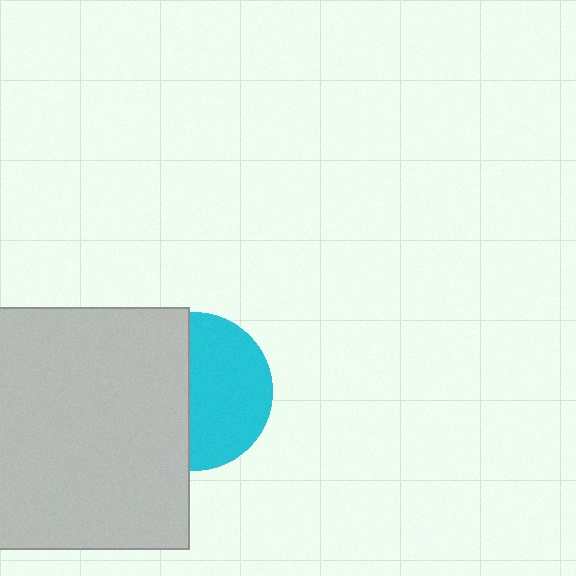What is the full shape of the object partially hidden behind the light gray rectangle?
The partially hidden object is a cyan circle.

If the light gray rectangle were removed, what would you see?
You would see the complete cyan circle.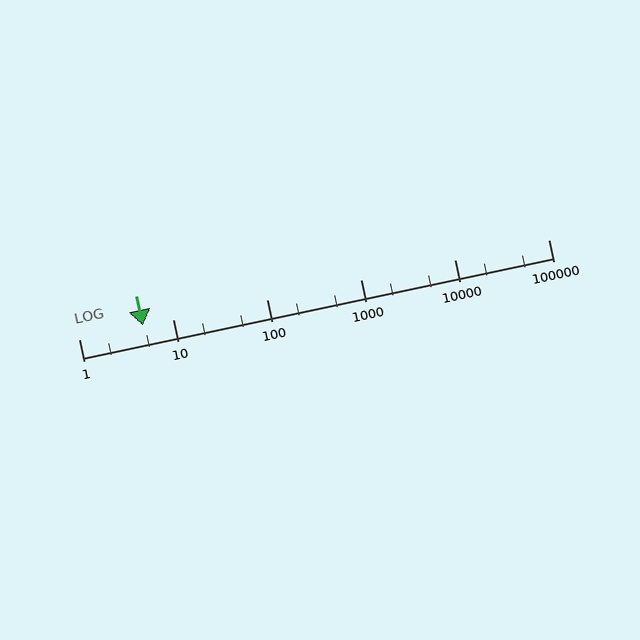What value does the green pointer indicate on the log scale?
The pointer indicates approximately 4.8.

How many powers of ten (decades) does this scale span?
The scale spans 5 decades, from 1 to 100000.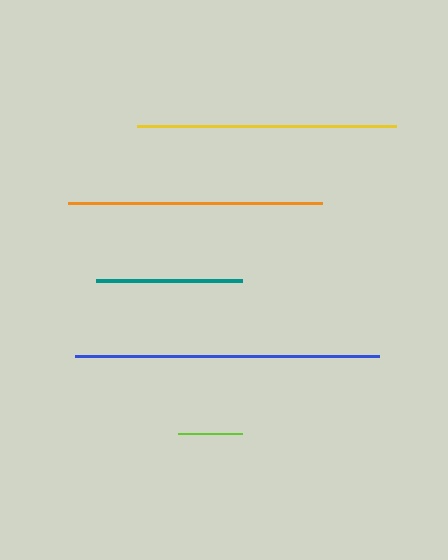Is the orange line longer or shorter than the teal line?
The orange line is longer than the teal line.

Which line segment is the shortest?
The lime line is the shortest at approximately 65 pixels.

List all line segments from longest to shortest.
From longest to shortest: blue, yellow, orange, teal, lime.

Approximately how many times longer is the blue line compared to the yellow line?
The blue line is approximately 1.2 times the length of the yellow line.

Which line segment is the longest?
The blue line is the longest at approximately 303 pixels.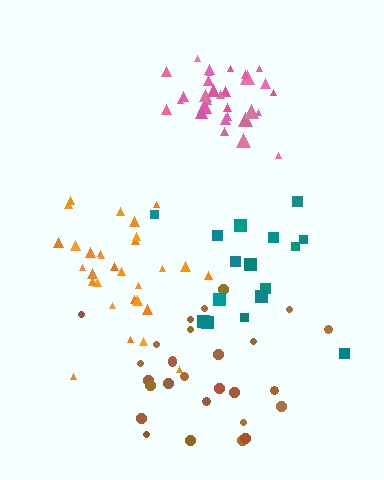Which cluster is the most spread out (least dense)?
Teal.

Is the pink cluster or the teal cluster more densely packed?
Pink.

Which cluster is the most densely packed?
Pink.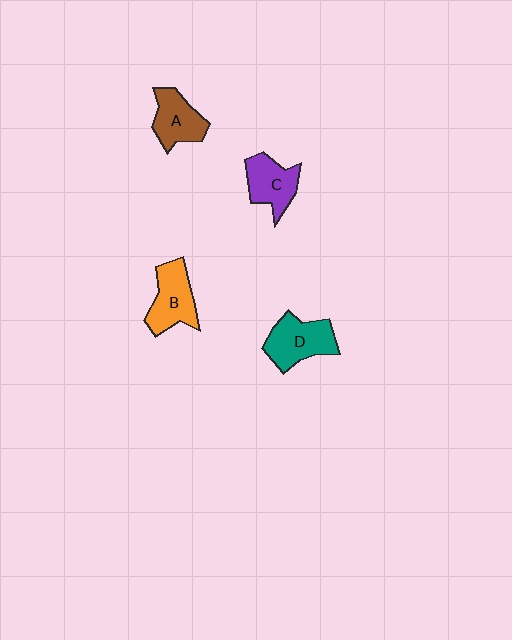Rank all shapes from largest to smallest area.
From largest to smallest: D (teal), B (orange), C (purple), A (brown).